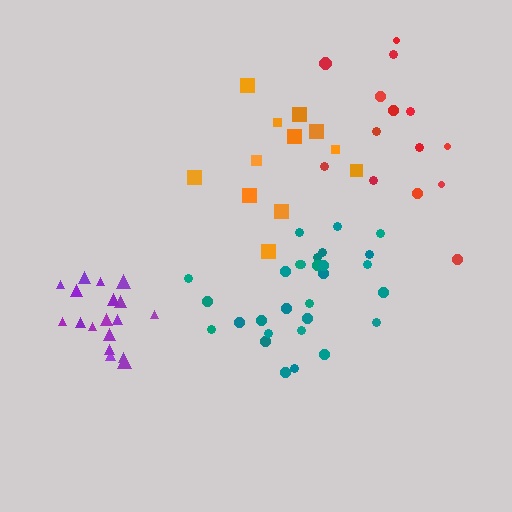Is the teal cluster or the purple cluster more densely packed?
Purple.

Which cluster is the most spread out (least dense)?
Orange.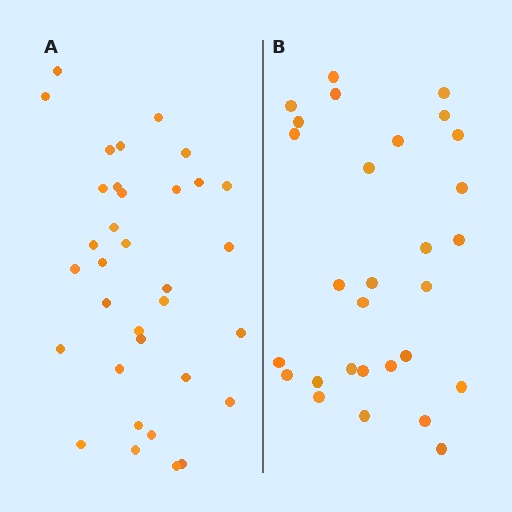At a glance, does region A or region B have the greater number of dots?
Region A (the left region) has more dots.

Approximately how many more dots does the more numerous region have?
Region A has about 5 more dots than region B.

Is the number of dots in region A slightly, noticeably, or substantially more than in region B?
Region A has only slightly more — the two regions are fairly close. The ratio is roughly 1.2 to 1.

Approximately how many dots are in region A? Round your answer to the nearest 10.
About 30 dots. (The exact count is 34, which rounds to 30.)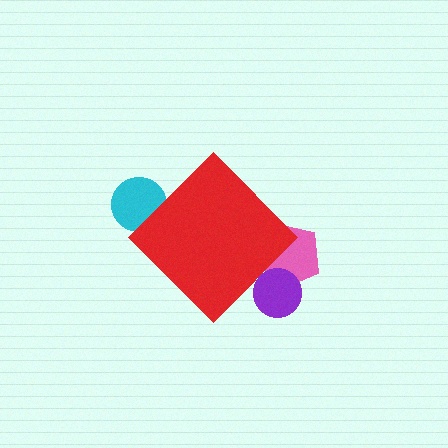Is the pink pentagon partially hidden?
Yes, the pink pentagon is partially hidden behind the red diamond.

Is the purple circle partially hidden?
Yes, the purple circle is partially hidden behind the red diamond.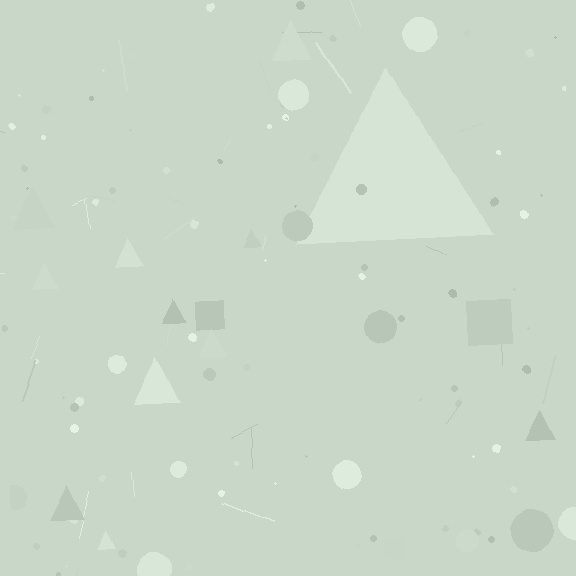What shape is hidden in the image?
A triangle is hidden in the image.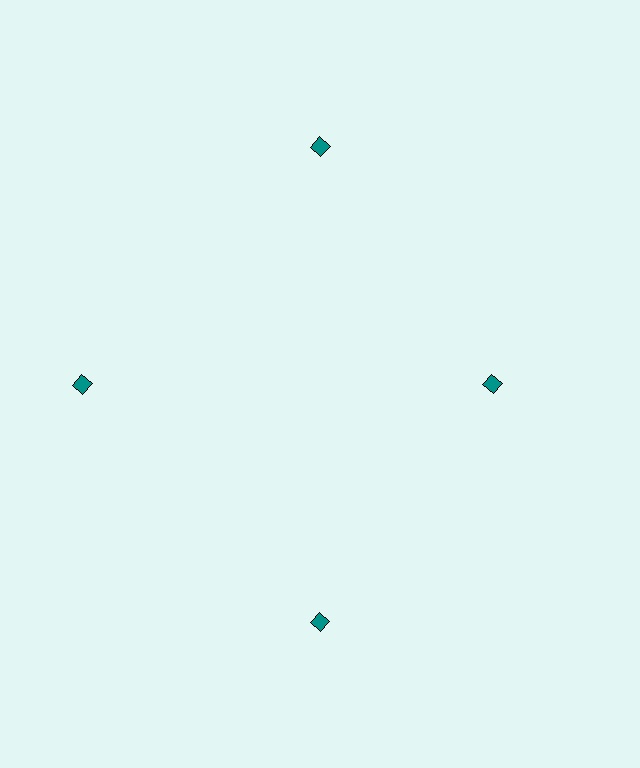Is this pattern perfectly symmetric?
No. The 4 teal diamonds are arranged in a ring, but one element near the 3 o'clock position is pulled inward toward the center, breaking the 4-fold rotational symmetry.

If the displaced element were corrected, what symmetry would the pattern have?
It would have 4-fold rotational symmetry — the pattern would map onto itself every 90 degrees.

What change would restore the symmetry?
The symmetry would be restored by moving it outward, back onto the ring so that all 4 diamonds sit at equal angles and equal distance from the center.